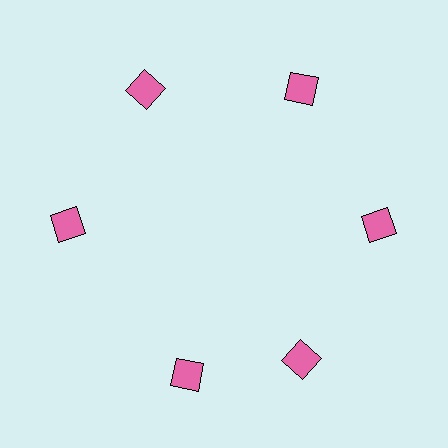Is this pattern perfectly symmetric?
No. The 6 pink squares are arranged in a ring, but one element near the 7 o'clock position is rotated out of alignment along the ring, breaking the 6-fold rotational symmetry.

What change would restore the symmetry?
The symmetry would be restored by rotating it back into even spacing with its neighbors so that all 6 squares sit at equal angles and equal distance from the center.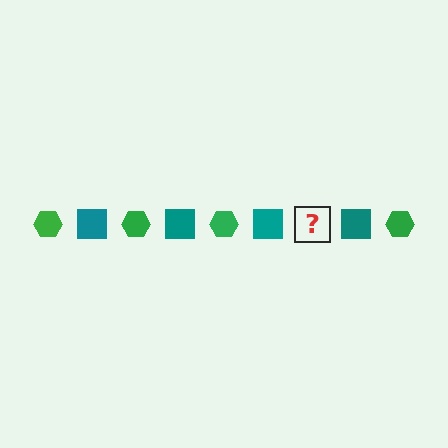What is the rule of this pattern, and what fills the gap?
The rule is that the pattern alternates between green hexagon and teal square. The gap should be filled with a green hexagon.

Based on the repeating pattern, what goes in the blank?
The blank should be a green hexagon.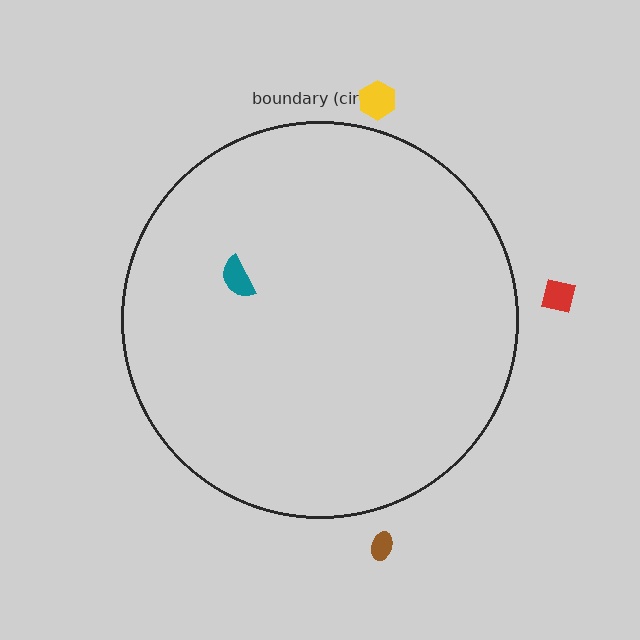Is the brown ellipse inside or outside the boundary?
Outside.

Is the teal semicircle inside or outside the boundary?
Inside.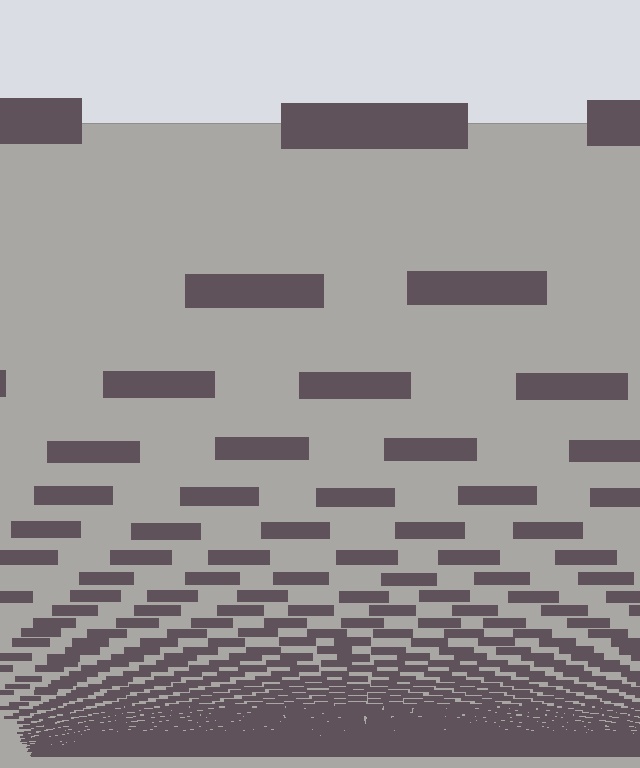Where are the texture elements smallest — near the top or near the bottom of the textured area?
Near the bottom.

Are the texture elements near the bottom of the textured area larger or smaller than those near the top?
Smaller. The gradient is inverted — elements near the bottom are smaller and denser.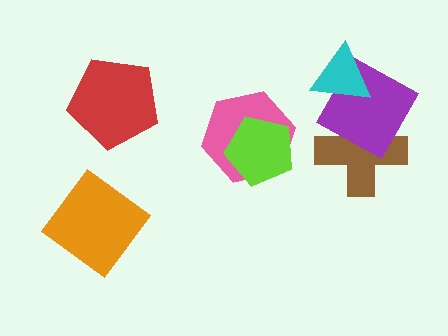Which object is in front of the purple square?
The cyan triangle is in front of the purple square.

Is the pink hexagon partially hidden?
Yes, it is partially covered by another shape.